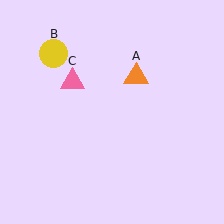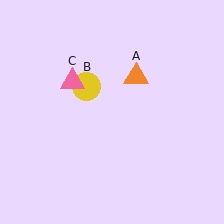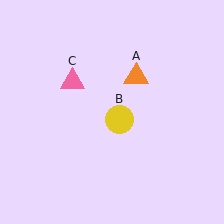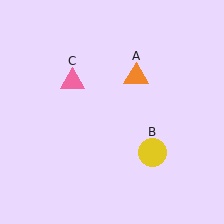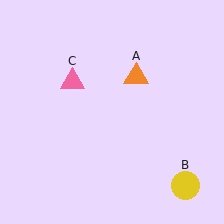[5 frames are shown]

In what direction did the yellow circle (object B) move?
The yellow circle (object B) moved down and to the right.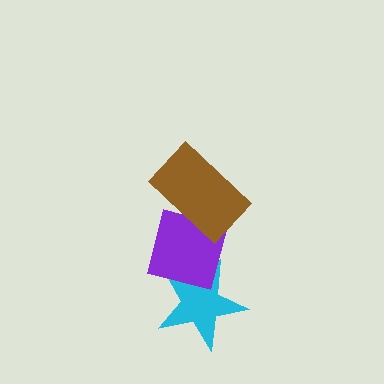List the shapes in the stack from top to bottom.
From top to bottom: the brown rectangle, the purple square, the cyan star.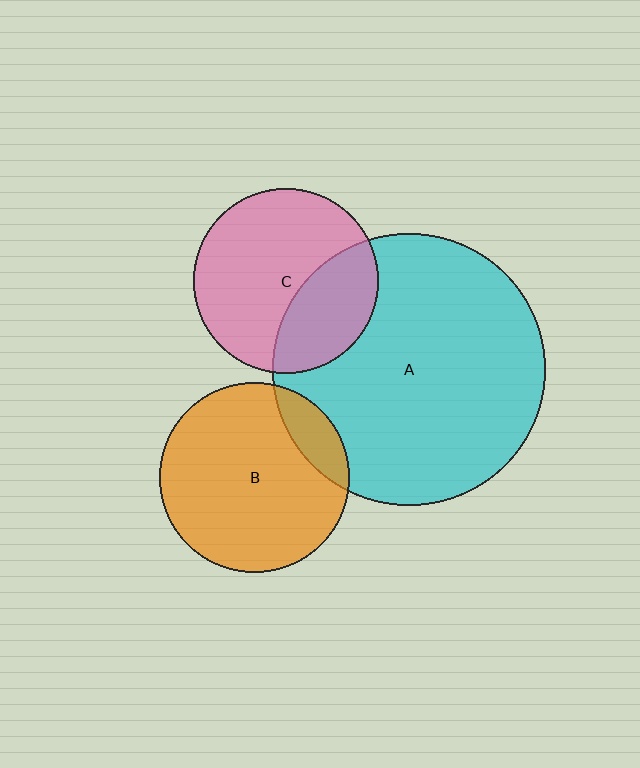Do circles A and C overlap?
Yes.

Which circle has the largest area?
Circle A (cyan).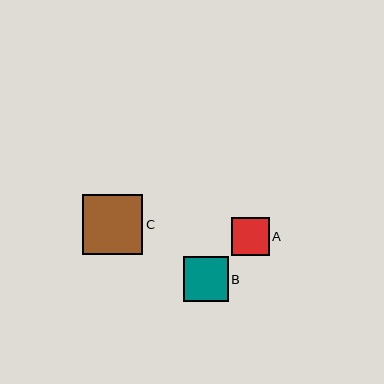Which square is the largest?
Square C is the largest with a size of approximately 61 pixels.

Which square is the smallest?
Square A is the smallest with a size of approximately 38 pixels.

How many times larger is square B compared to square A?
Square B is approximately 1.2 times the size of square A.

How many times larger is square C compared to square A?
Square C is approximately 1.6 times the size of square A.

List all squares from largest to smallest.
From largest to smallest: C, B, A.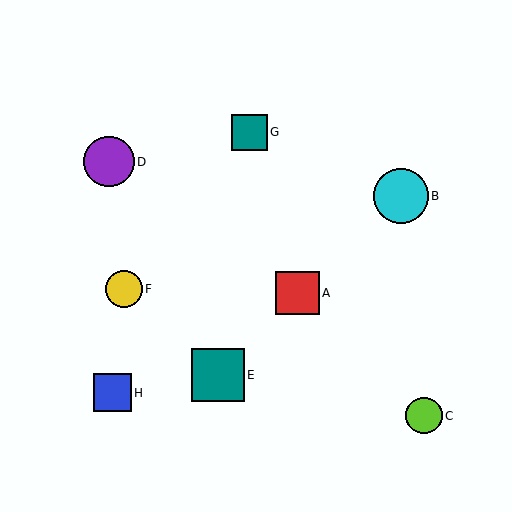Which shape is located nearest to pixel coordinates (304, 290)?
The red square (labeled A) at (297, 293) is nearest to that location.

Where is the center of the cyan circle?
The center of the cyan circle is at (401, 196).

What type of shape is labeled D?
Shape D is a purple circle.